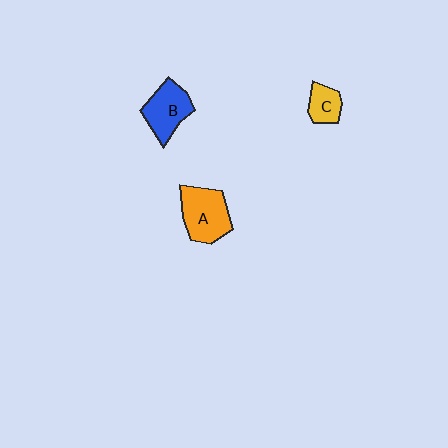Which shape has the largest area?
Shape A (orange).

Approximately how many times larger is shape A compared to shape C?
Approximately 2.0 times.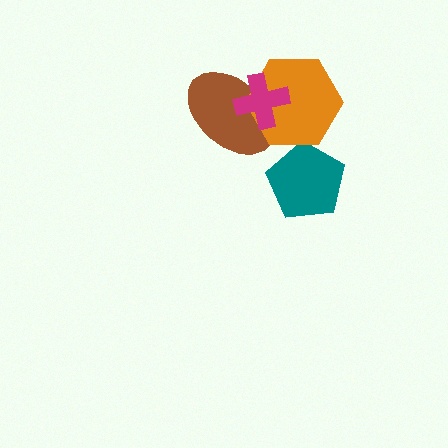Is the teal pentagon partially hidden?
Yes, it is partially covered by another shape.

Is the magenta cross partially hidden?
No, no other shape covers it.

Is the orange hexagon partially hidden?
Yes, it is partially covered by another shape.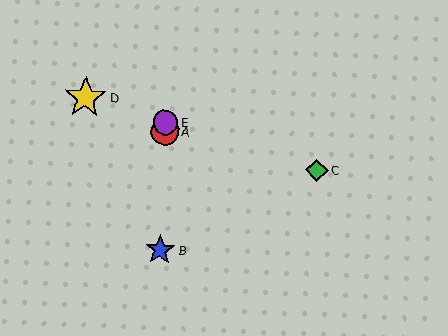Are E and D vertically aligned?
No, E is at x≈165 and D is at x≈86.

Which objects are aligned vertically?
Objects A, B, E are aligned vertically.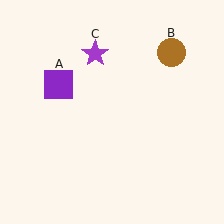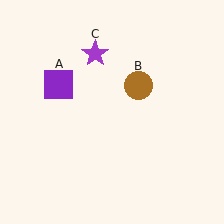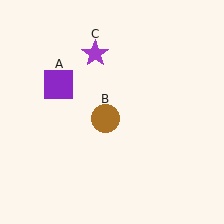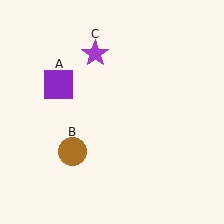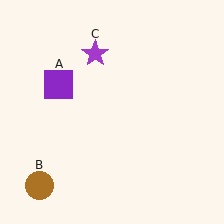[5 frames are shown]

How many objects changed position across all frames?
1 object changed position: brown circle (object B).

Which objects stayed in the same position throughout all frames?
Purple square (object A) and purple star (object C) remained stationary.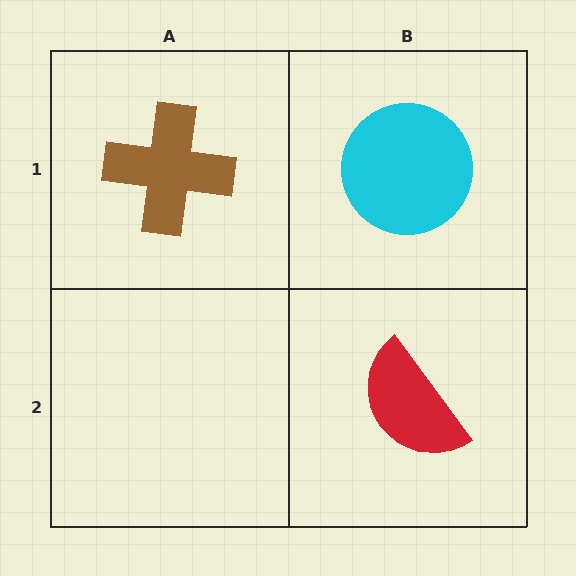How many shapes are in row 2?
1 shape.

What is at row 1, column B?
A cyan circle.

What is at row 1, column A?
A brown cross.